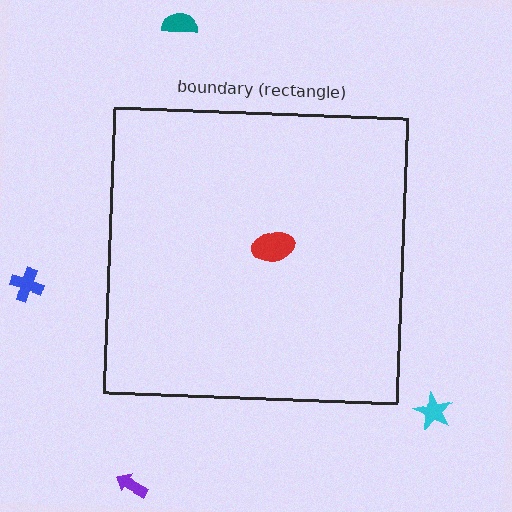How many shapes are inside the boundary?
1 inside, 4 outside.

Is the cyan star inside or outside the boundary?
Outside.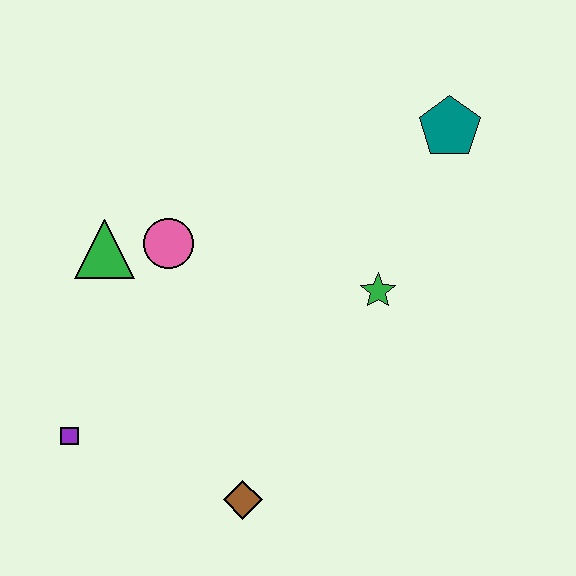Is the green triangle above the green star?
Yes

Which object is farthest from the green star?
The purple square is farthest from the green star.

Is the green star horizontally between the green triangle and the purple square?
No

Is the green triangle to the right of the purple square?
Yes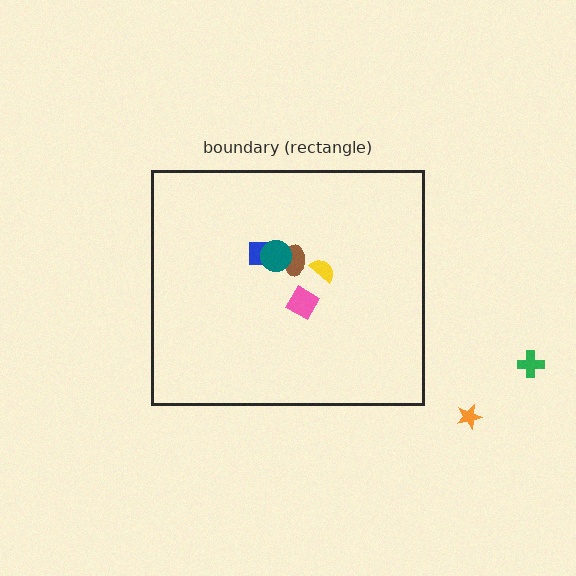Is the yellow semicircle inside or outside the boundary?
Inside.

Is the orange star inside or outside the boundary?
Outside.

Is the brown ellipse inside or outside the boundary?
Inside.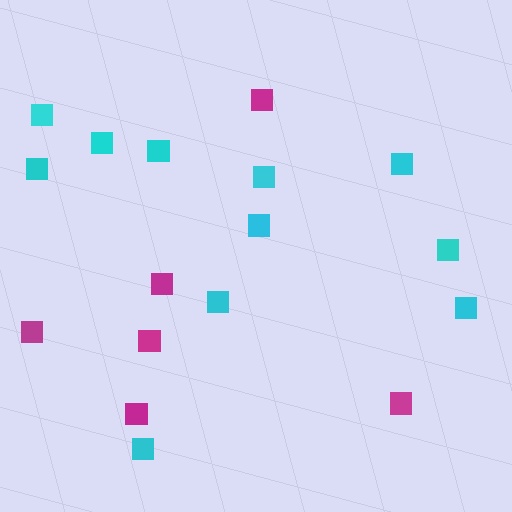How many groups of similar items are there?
There are 2 groups: one group of cyan squares (11) and one group of magenta squares (6).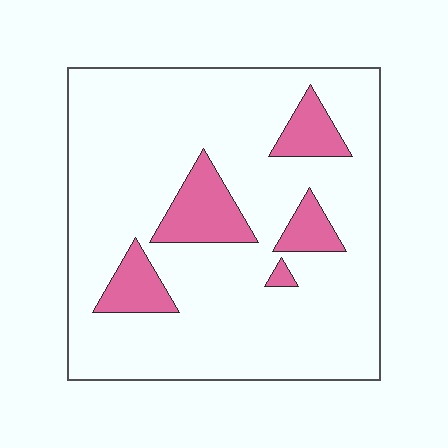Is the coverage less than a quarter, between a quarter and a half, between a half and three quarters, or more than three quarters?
Less than a quarter.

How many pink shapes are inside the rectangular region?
5.